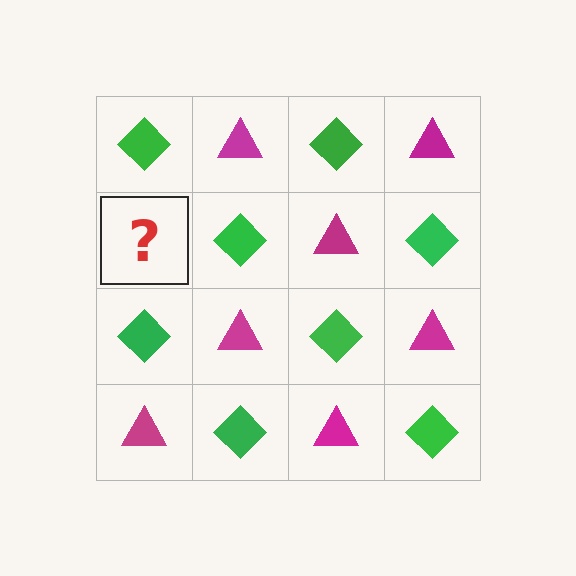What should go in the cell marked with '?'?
The missing cell should contain a magenta triangle.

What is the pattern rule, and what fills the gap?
The rule is that it alternates green diamond and magenta triangle in a checkerboard pattern. The gap should be filled with a magenta triangle.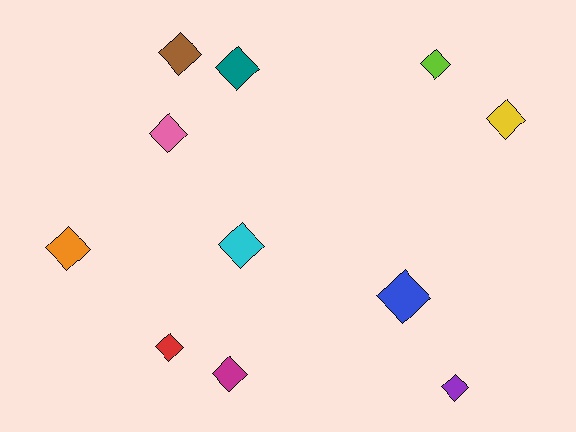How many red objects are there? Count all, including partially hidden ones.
There is 1 red object.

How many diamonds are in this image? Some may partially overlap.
There are 11 diamonds.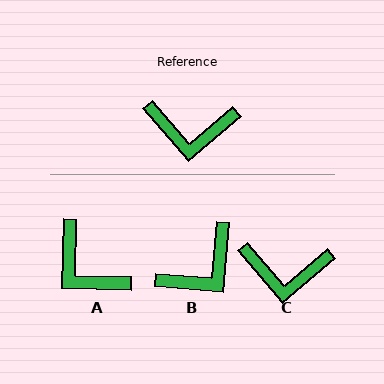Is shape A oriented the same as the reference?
No, it is off by about 42 degrees.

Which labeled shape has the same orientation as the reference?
C.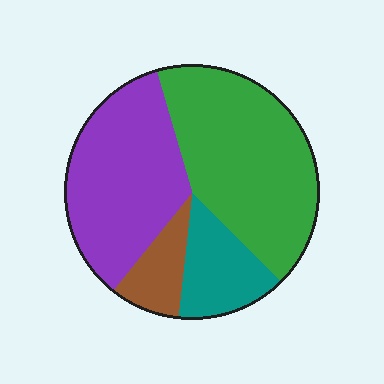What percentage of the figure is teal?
Teal covers around 15% of the figure.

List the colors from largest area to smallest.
From largest to smallest: green, purple, teal, brown.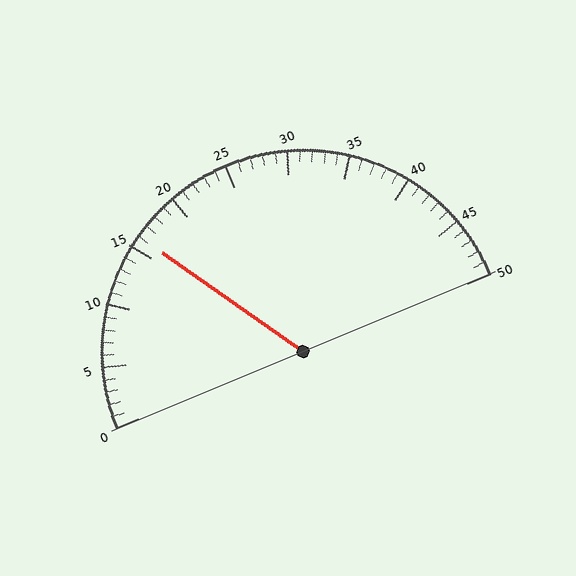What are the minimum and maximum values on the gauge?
The gauge ranges from 0 to 50.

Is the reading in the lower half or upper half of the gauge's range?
The reading is in the lower half of the range (0 to 50).